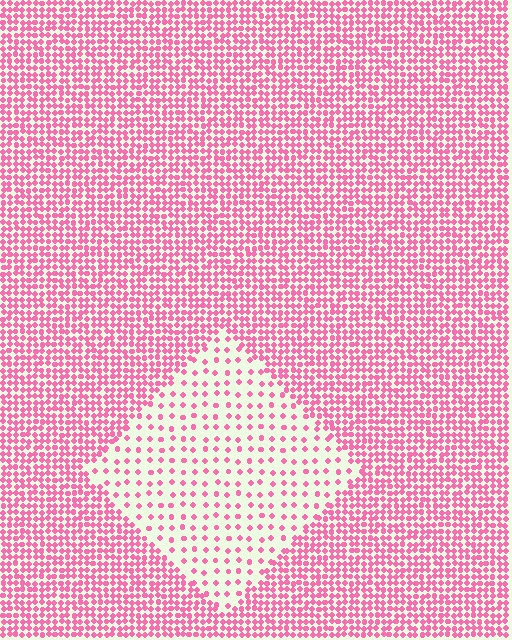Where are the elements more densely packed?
The elements are more densely packed outside the diamond boundary.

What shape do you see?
I see a diamond.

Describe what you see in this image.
The image contains small pink elements arranged at two different densities. A diamond-shaped region is visible where the elements are less densely packed than the surrounding area.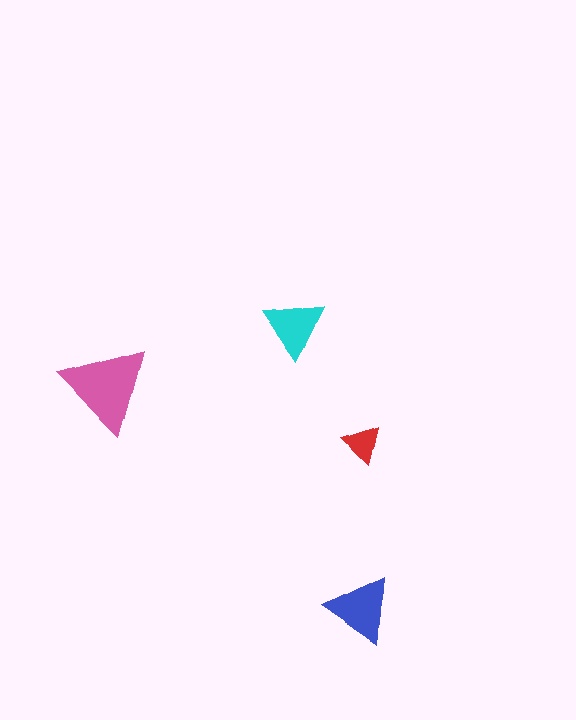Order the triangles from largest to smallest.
the pink one, the blue one, the cyan one, the red one.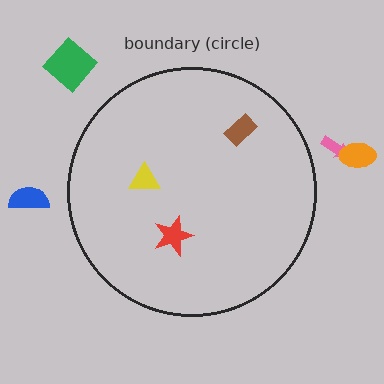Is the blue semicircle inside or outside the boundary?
Outside.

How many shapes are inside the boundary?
3 inside, 4 outside.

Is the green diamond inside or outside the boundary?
Outside.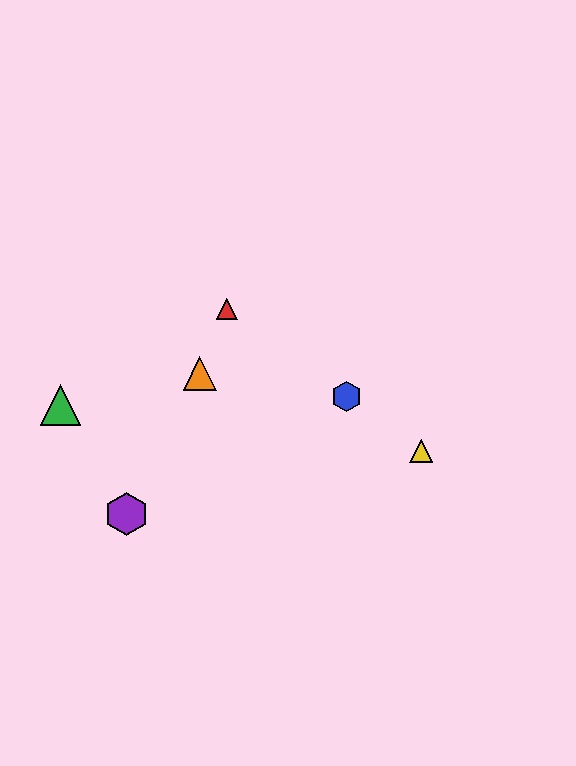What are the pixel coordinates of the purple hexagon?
The purple hexagon is at (126, 514).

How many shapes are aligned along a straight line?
3 shapes (the red triangle, the blue hexagon, the yellow triangle) are aligned along a straight line.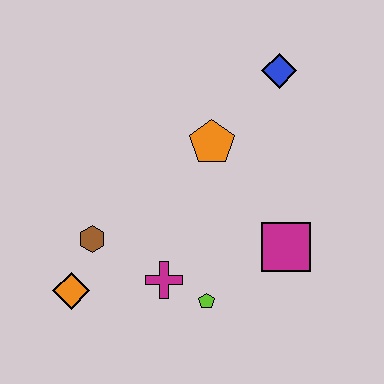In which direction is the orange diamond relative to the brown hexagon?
The orange diamond is below the brown hexagon.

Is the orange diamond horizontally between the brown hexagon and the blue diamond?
No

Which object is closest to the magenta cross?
The lime pentagon is closest to the magenta cross.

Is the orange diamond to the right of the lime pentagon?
No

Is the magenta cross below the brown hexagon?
Yes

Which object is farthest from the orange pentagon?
The orange diamond is farthest from the orange pentagon.